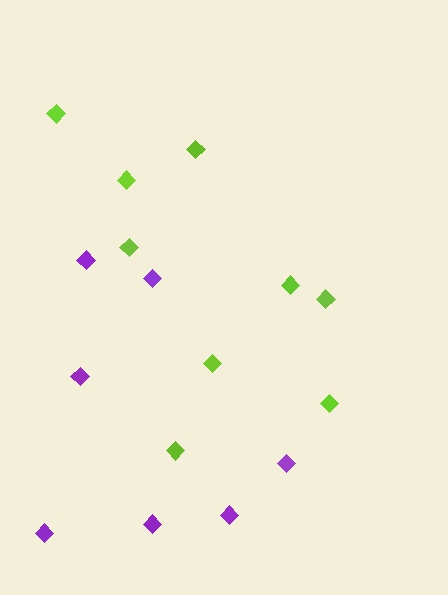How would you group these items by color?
There are 2 groups: one group of purple diamonds (7) and one group of lime diamonds (9).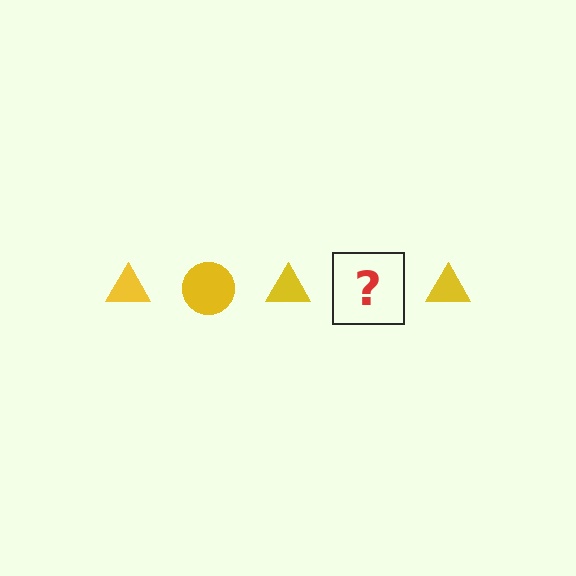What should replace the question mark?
The question mark should be replaced with a yellow circle.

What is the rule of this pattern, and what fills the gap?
The rule is that the pattern cycles through triangle, circle shapes in yellow. The gap should be filled with a yellow circle.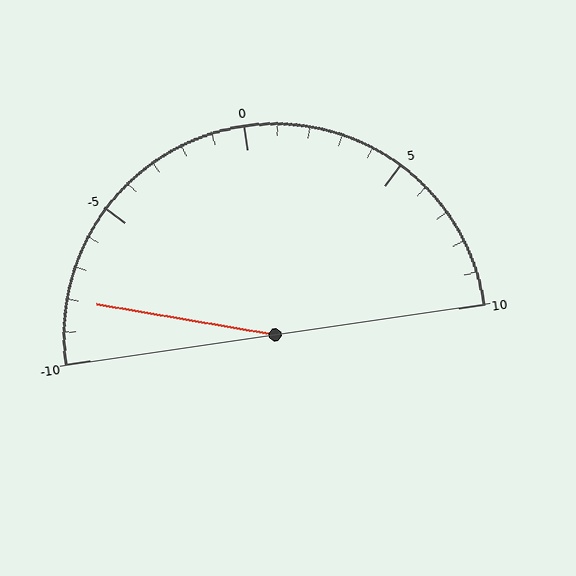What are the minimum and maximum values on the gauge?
The gauge ranges from -10 to 10.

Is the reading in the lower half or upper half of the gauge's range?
The reading is in the lower half of the range (-10 to 10).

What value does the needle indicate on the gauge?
The needle indicates approximately -8.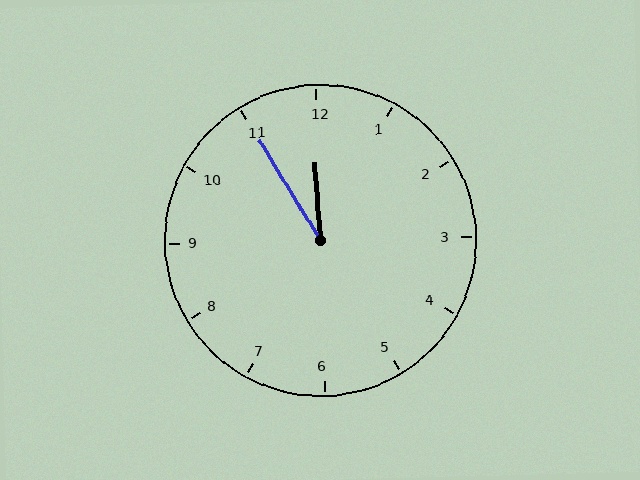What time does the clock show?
11:55.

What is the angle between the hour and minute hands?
Approximately 28 degrees.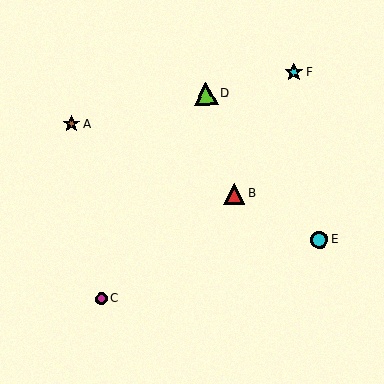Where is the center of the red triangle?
The center of the red triangle is at (234, 194).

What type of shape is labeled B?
Shape B is a red triangle.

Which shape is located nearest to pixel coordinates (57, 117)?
The brown star (labeled A) at (71, 124) is nearest to that location.